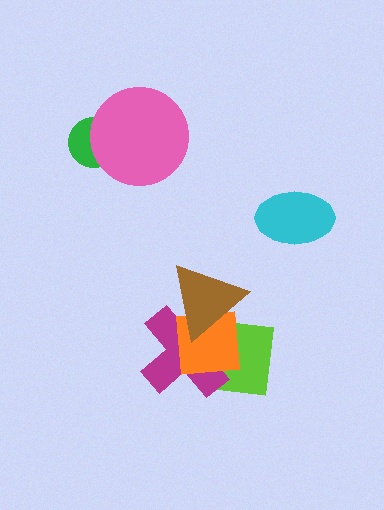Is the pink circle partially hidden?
No, no other shape covers it.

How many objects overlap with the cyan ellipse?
0 objects overlap with the cyan ellipse.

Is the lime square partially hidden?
Yes, it is partially covered by another shape.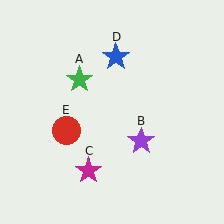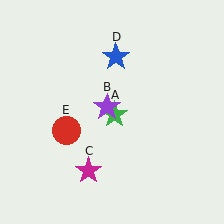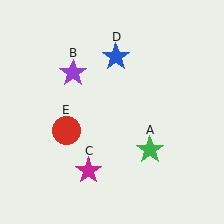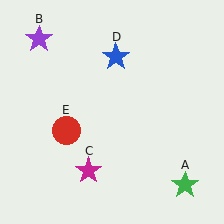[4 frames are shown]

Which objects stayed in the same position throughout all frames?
Magenta star (object C) and blue star (object D) and red circle (object E) remained stationary.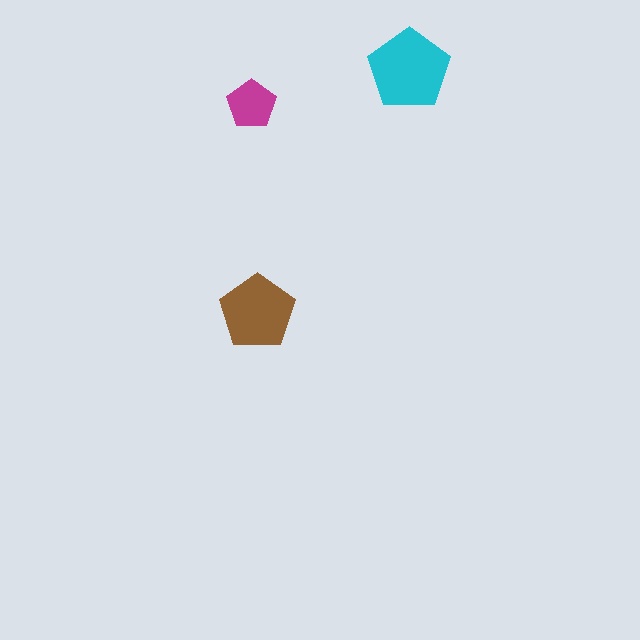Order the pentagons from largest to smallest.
the cyan one, the brown one, the magenta one.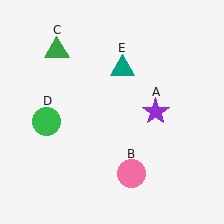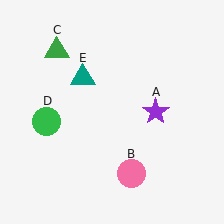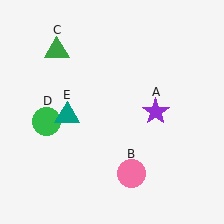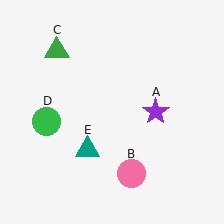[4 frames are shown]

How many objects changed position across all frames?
1 object changed position: teal triangle (object E).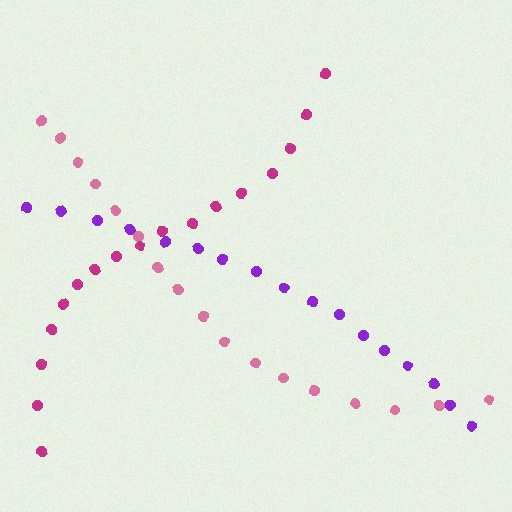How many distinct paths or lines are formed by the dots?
There are 3 distinct paths.